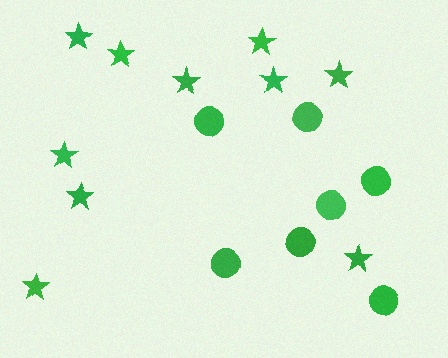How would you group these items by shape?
There are 2 groups: one group of circles (7) and one group of stars (10).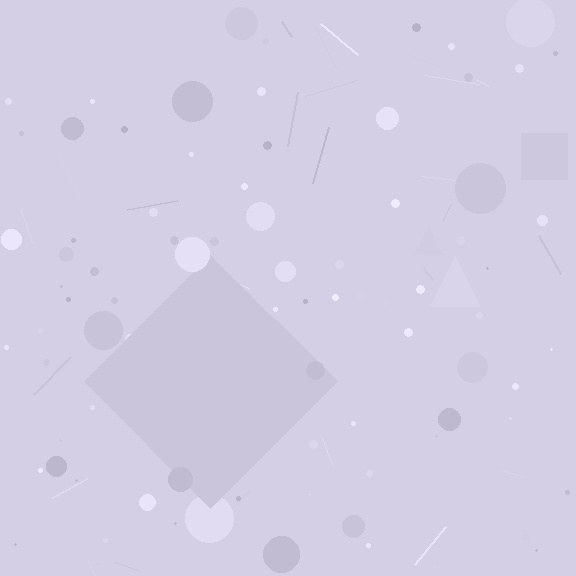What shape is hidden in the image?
A diamond is hidden in the image.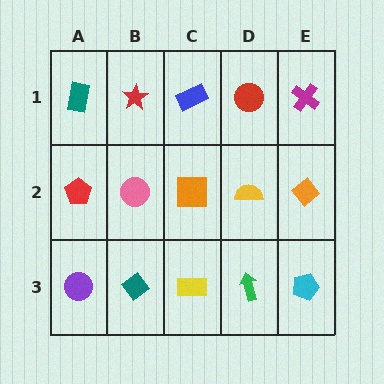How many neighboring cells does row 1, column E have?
2.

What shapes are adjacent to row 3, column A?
A red pentagon (row 2, column A), a teal diamond (row 3, column B).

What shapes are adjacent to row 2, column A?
A teal rectangle (row 1, column A), a purple circle (row 3, column A), a pink circle (row 2, column B).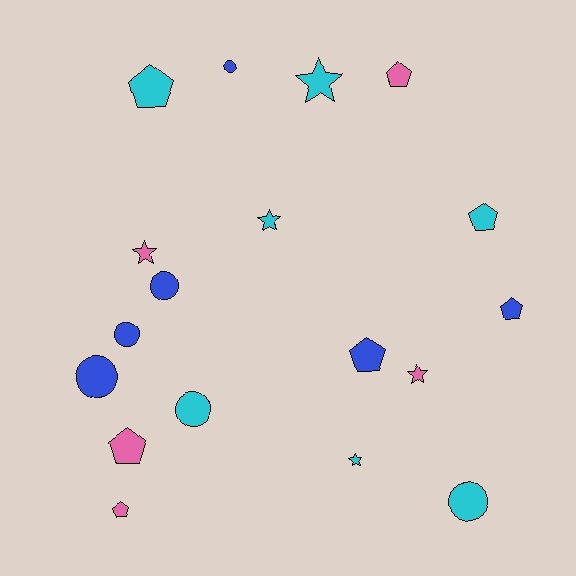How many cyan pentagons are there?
There are 2 cyan pentagons.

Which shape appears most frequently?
Pentagon, with 7 objects.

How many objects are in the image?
There are 18 objects.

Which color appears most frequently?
Cyan, with 7 objects.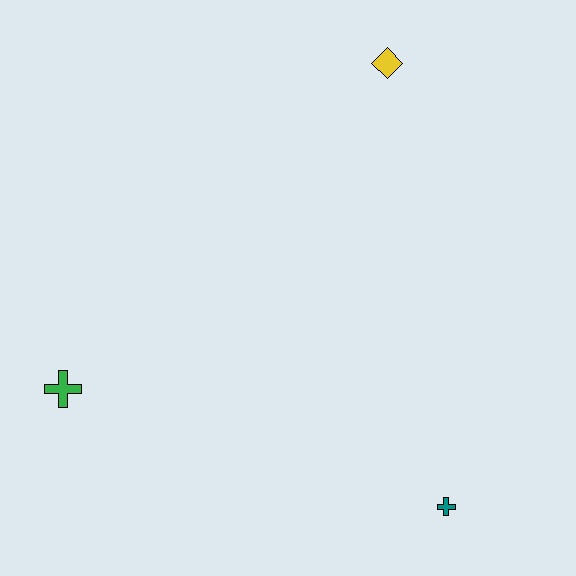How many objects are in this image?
There are 3 objects.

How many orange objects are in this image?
There are no orange objects.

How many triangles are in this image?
There are no triangles.